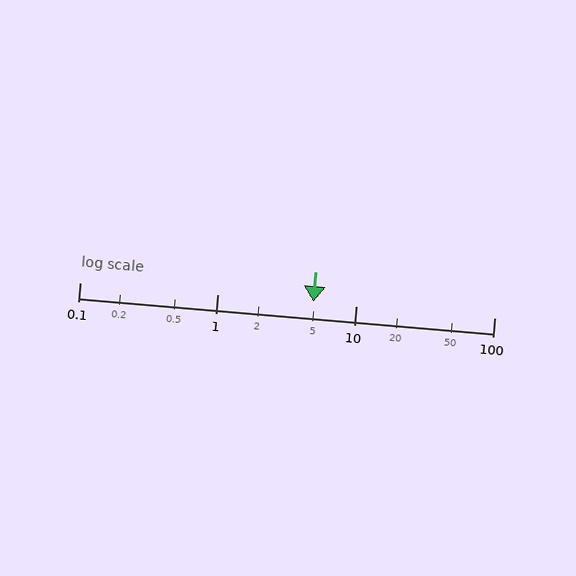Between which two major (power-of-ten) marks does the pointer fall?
The pointer is between 1 and 10.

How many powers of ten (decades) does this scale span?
The scale spans 3 decades, from 0.1 to 100.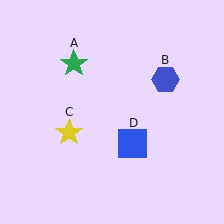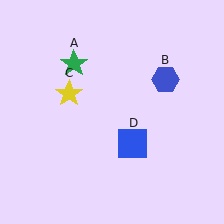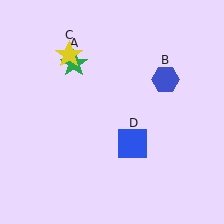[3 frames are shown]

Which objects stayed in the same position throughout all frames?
Green star (object A) and blue hexagon (object B) and blue square (object D) remained stationary.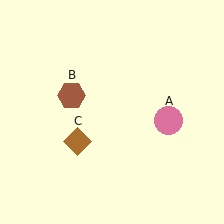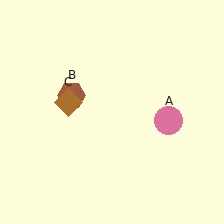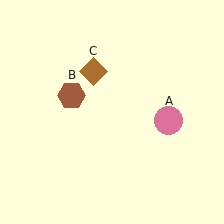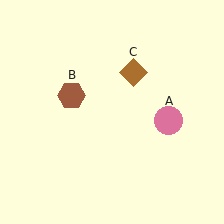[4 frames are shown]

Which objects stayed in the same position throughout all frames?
Pink circle (object A) and brown hexagon (object B) remained stationary.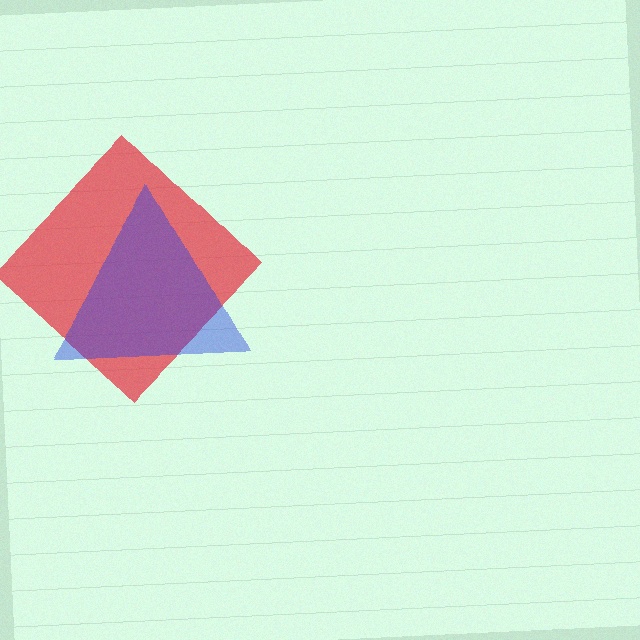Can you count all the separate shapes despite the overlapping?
Yes, there are 2 separate shapes.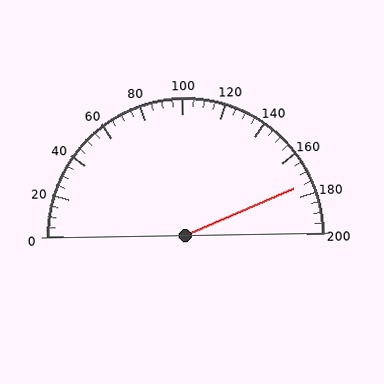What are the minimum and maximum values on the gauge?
The gauge ranges from 0 to 200.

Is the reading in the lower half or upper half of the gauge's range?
The reading is in the upper half of the range (0 to 200).